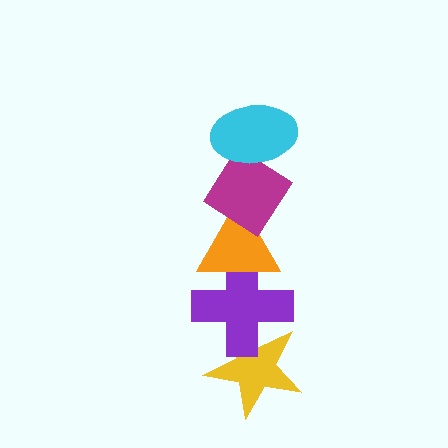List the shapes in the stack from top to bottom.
From top to bottom: the cyan ellipse, the magenta diamond, the orange triangle, the purple cross, the yellow star.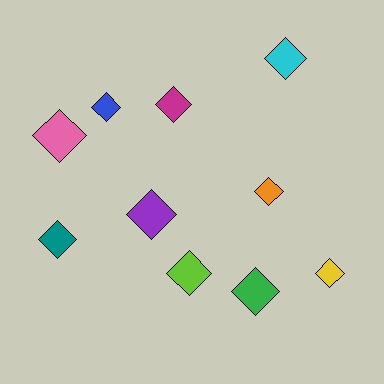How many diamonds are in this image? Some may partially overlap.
There are 10 diamonds.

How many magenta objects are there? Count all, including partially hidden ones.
There is 1 magenta object.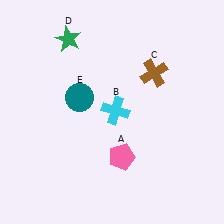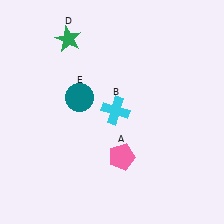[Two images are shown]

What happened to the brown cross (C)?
The brown cross (C) was removed in Image 2. It was in the top-right area of Image 1.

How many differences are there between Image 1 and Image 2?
There is 1 difference between the two images.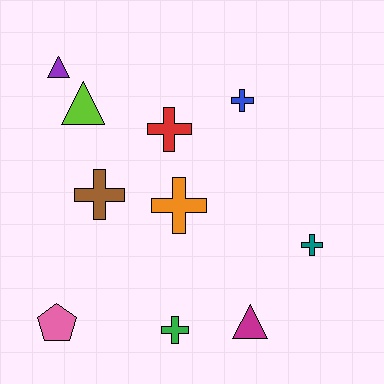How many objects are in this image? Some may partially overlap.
There are 10 objects.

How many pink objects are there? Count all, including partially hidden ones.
There is 1 pink object.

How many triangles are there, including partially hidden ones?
There are 3 triangles.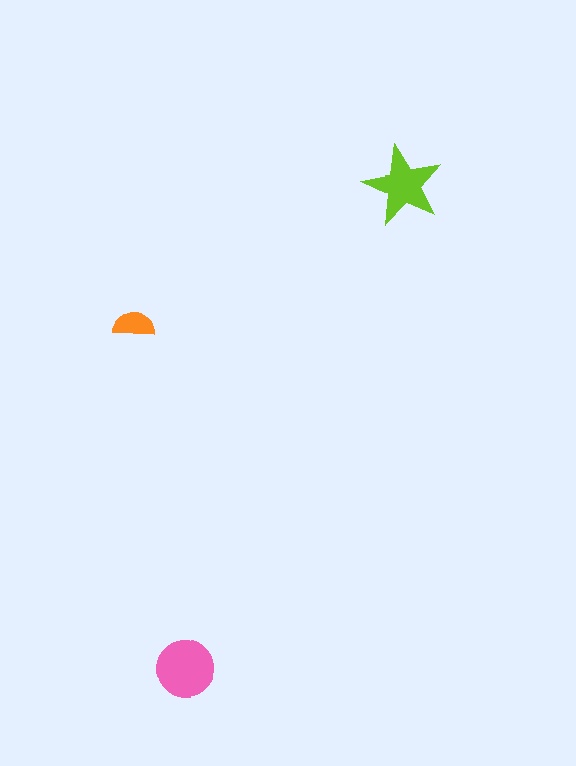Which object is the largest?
The pink circle.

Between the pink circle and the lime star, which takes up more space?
The pink circle.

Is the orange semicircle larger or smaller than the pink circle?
Smaller.